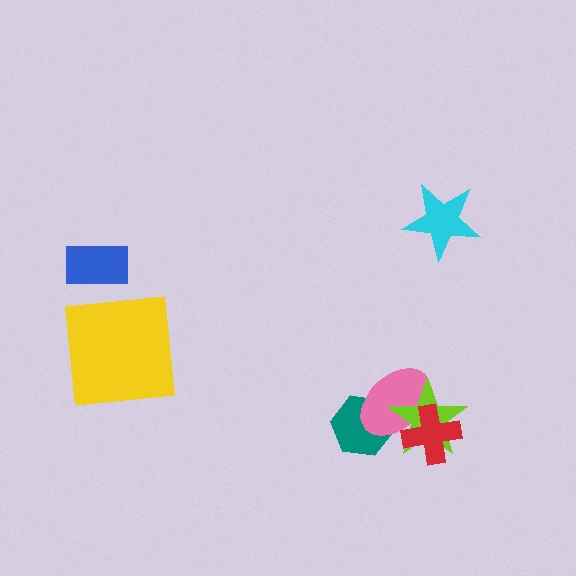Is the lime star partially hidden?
Yes, it is partially covered by another shape.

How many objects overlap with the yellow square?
0 objects overlap with the yellow square.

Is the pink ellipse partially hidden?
Yes, it is partially covered by another shape.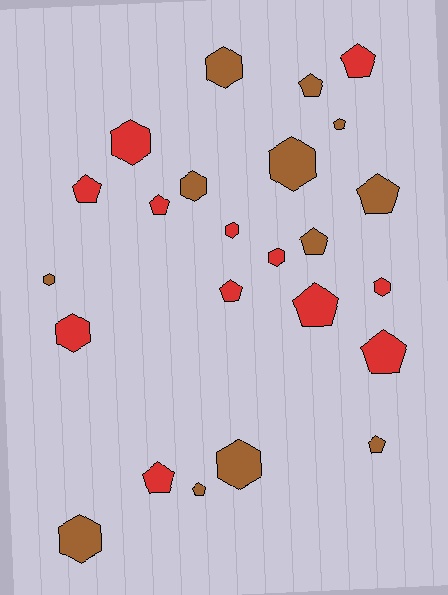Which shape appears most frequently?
Pentagon, with 13 objects.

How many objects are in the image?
There are 24 objects.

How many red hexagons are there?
There are 5 red hexagons.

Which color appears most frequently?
Red, with 12 objects.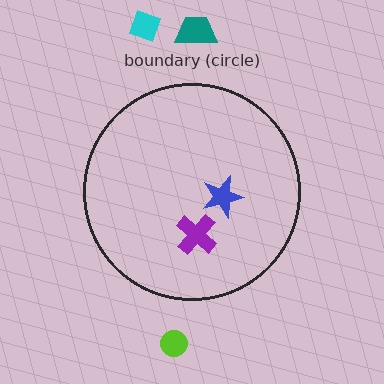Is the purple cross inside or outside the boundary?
Inside.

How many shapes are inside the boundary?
2 inside, 3 outside.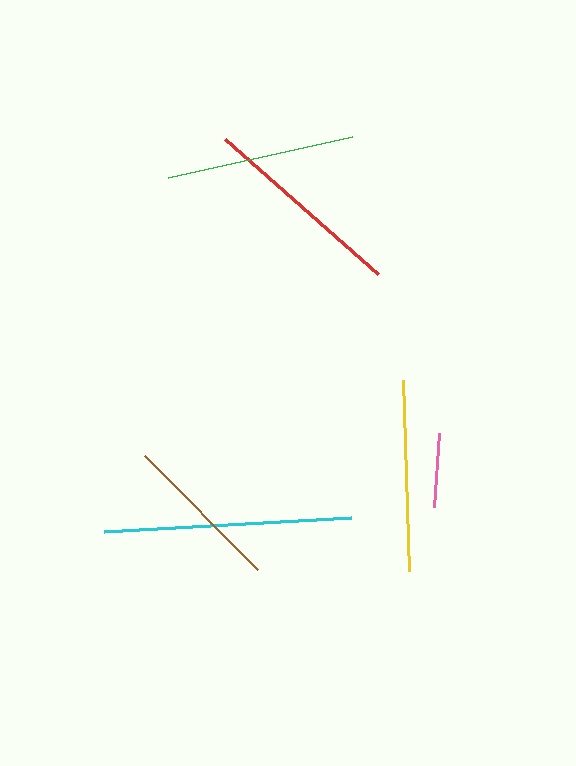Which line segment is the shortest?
The pink line is the shortest at approximately 74 pixels.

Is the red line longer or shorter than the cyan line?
The cyan line is longer than the red line.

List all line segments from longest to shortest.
From longest to shortest: cyan, red, yellow, green, brown, pink.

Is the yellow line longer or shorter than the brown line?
The yellow line is longer than the brown line.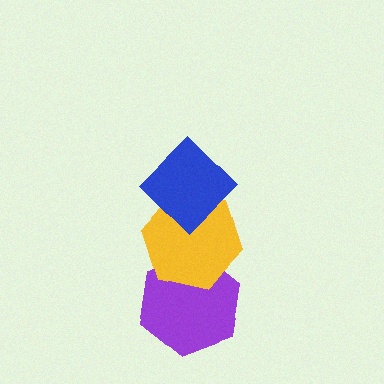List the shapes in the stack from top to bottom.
From top to bottom: the blue diamond, the yellow hexagon, the purple hexagon.